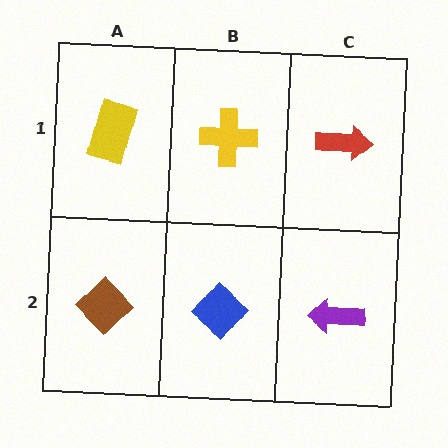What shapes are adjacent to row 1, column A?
A brown diamond (row 2, column A), a yellow cross (row 1, column B).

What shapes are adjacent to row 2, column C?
A red arrow (row 1, column C), a blue diamond (row 2, column B).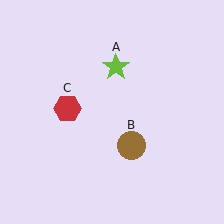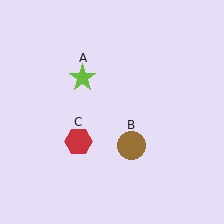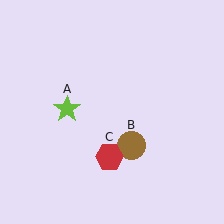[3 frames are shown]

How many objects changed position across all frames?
2 objects changed position: lime star (object A), red hexagon (object C).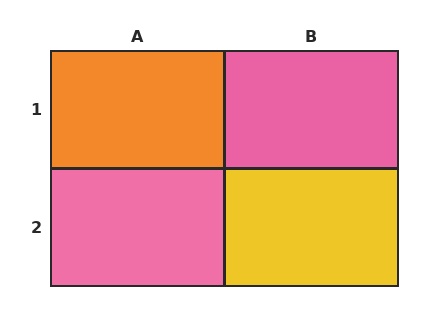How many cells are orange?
1 cell is orange.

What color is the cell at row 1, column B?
Pink.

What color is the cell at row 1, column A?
Orange.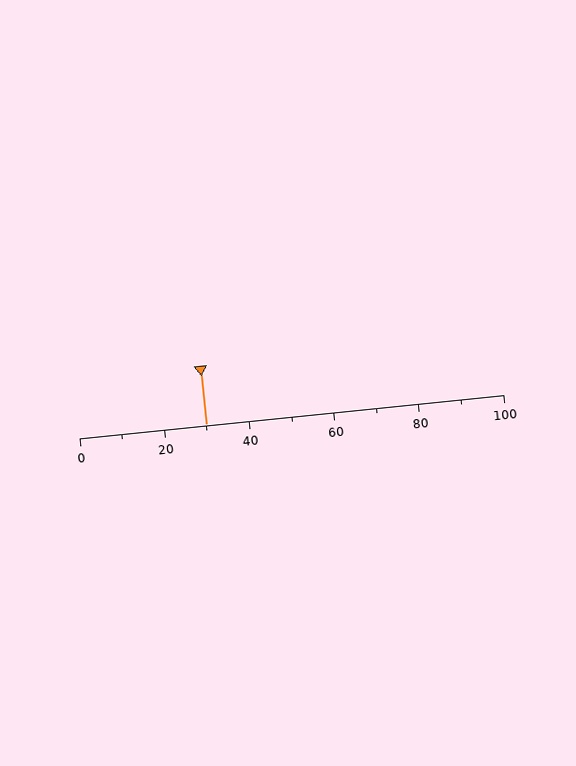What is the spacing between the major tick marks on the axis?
The major ticks are spaced 20 apart.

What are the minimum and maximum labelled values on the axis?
The axis runs from 0 to 100.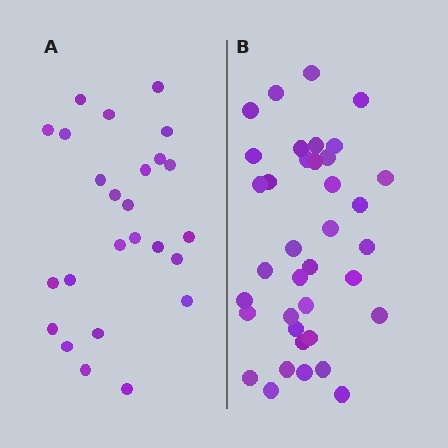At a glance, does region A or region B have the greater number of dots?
Region B (the right region) has more dots.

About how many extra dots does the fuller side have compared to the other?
Region B has roughly 12 or so more dots than region A.